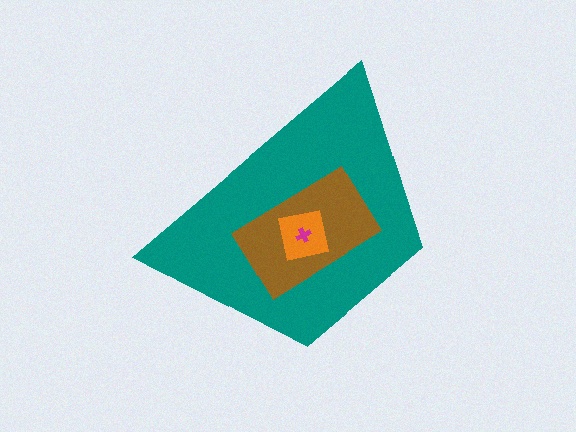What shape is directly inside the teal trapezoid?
The brown rectangle.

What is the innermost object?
The magenta cross.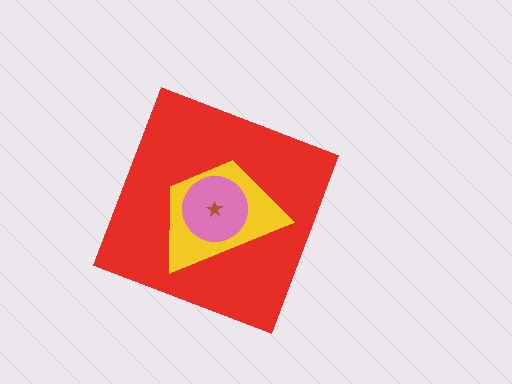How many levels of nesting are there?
4.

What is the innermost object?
The brown star.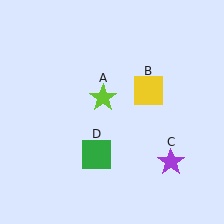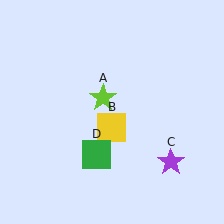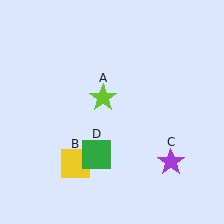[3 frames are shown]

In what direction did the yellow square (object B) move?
The yellow square (object B) moved down and to the left.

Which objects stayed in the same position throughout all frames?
Lime star (object A) and purple star (object C) and green square (object D) remained stationary.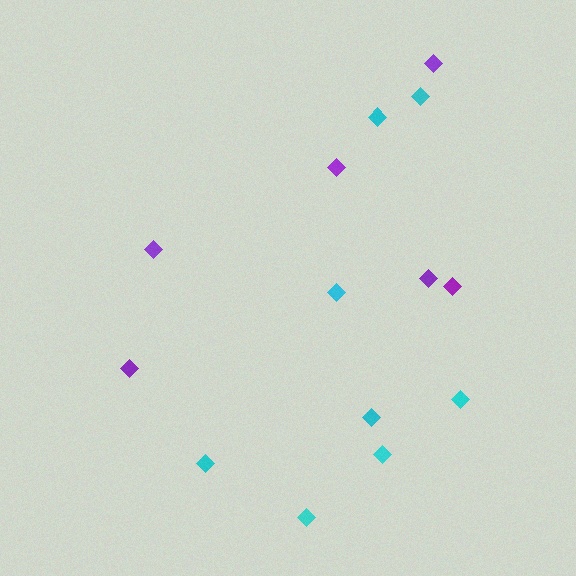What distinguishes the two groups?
There are 2 groups: one group of purple diamonds (6) and one group of cyan diamonds (8).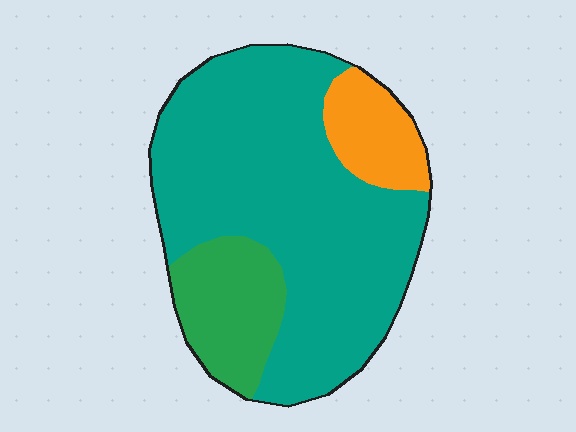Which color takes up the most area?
Teal, at roughly 70%.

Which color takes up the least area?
Orange, at roughly 10%.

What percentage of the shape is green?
Green takes up less than a quarter of the shape.